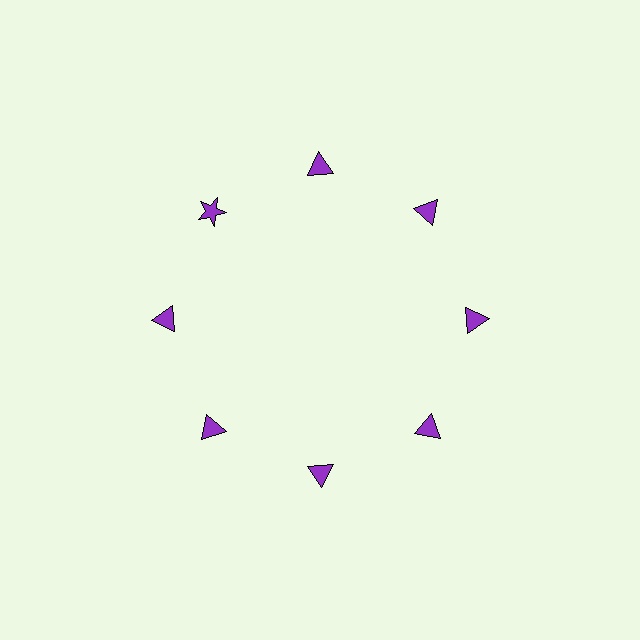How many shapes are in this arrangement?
There are 8 shapes arranged in a ring pattern.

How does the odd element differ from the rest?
It has a different shape: star instead of triangle.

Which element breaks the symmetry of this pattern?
The purple star at roughly the 10 o'clock position breaks the symmetry. All other shapes are purple triangles.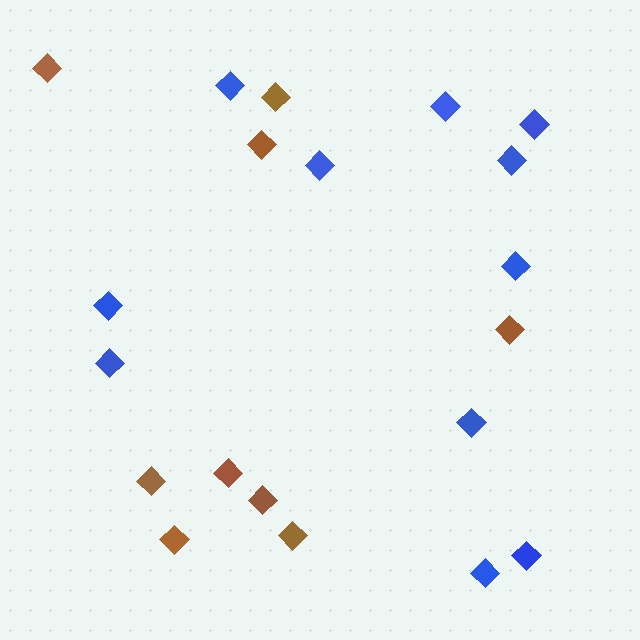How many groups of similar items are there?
There are 2 groups: one group of brown diamonds (9) and one group of blue diamonds (11).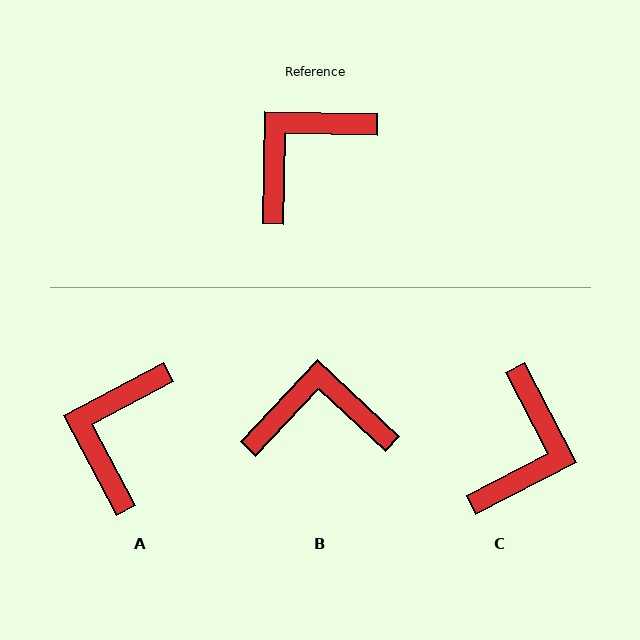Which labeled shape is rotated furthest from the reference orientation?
C, about 151 degrees away.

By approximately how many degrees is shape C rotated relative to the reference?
Approximately 151 degrees clockwise.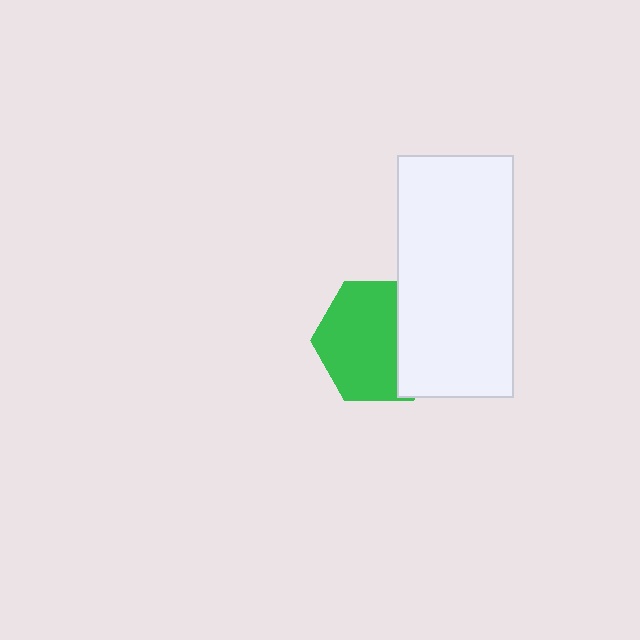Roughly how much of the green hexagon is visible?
Most of it is visible (roughly 68%).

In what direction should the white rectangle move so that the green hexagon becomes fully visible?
The white rectangle should move right. That is the shortest direction to clear the overlap and leave the green hexagon fully visible.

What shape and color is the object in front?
The object in front is a white rectangle.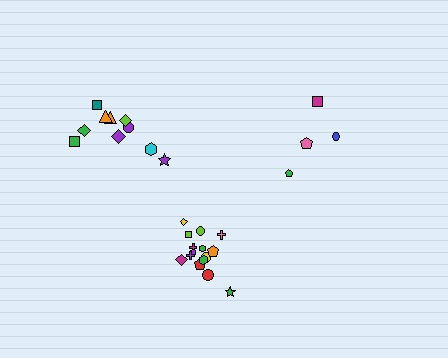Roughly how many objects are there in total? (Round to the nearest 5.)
Roughly 30 objects in total.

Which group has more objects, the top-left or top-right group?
The top-left group.